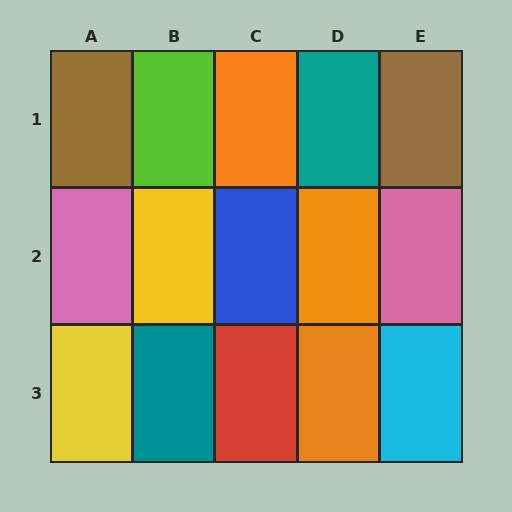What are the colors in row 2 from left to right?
Pink, yellow, blue, orange, pink.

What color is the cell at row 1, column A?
Brown.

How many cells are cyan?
1 cell is cyan.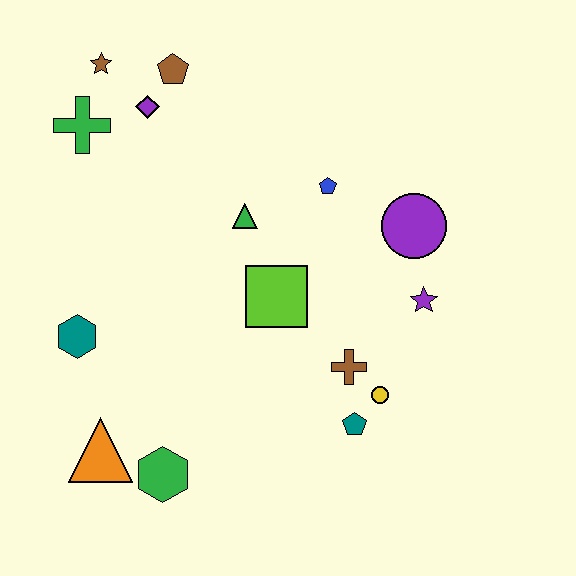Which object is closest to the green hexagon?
The orange triangle is closest to the green hexagon.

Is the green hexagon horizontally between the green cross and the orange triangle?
No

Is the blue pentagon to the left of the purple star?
Yes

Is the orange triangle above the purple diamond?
No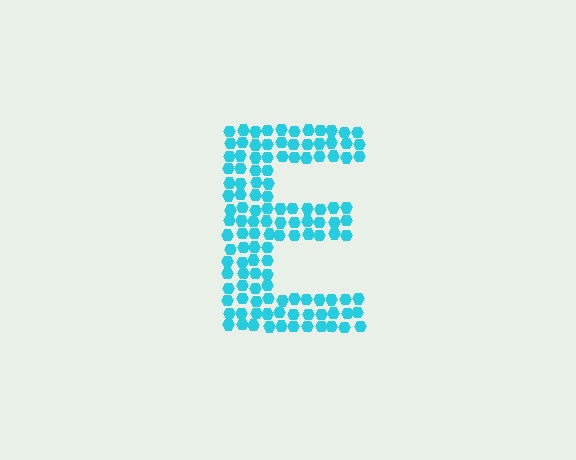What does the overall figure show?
The overall figure shows the letter E.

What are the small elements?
The small elements are hexagons.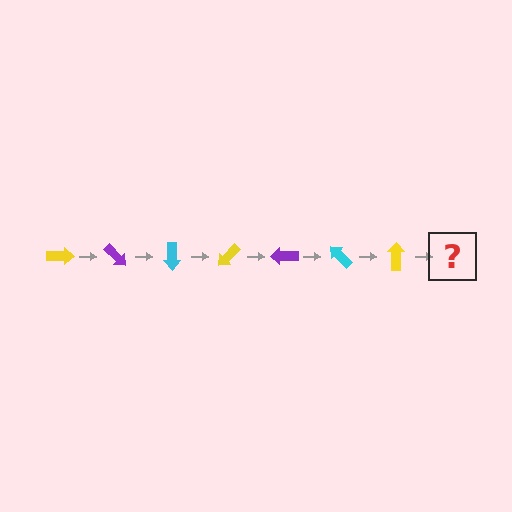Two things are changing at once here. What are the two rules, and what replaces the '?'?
The two rules are that it rotates 45 degrees each step and the color cycles through yellow, purple, and cyan. The '?' should be a purple arrow, rotated 315 degrees from the start.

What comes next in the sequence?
The next element should be a purple arrow, rotated 315 degrees from the start.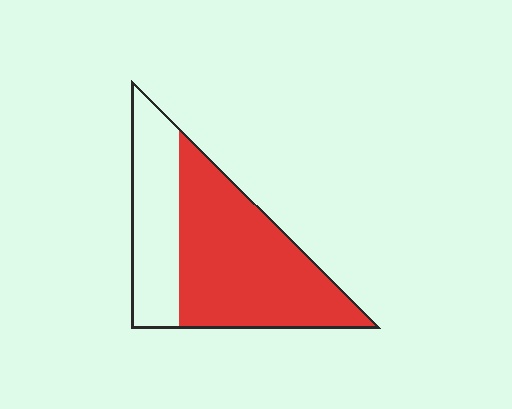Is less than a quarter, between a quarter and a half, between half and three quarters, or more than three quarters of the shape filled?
Between half and three quarters.